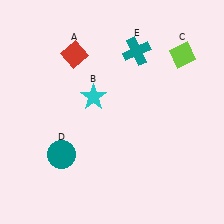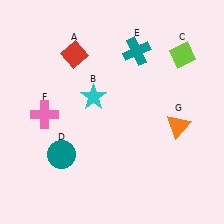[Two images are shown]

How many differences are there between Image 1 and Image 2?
There are 2 differences between the two images.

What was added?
A pink cross (F), an orange triangle (G) were added in Image 2.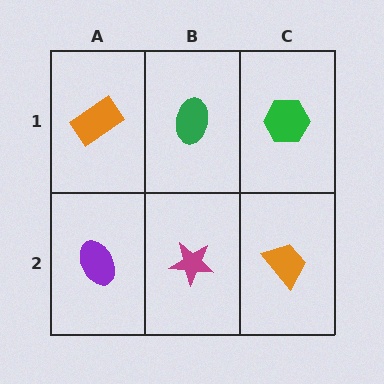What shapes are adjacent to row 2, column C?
A green hexagon (row 1, column C), a magenta star (row 2, column B).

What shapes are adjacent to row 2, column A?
An orange rectangle (row 1, column A), a magenta star (row 2, column B).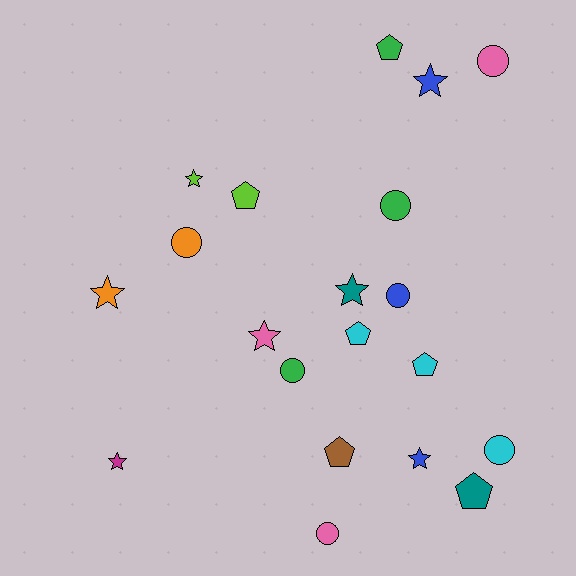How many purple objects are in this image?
There are no purple objects.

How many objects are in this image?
There are 20 objects.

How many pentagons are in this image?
There are 6 pentagons.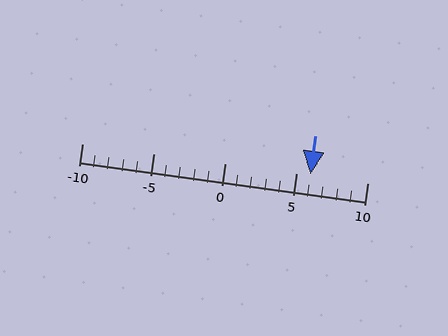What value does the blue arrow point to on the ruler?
The blue arrow points to approximately 6.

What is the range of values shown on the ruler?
The ruler shows values from -10 to 10.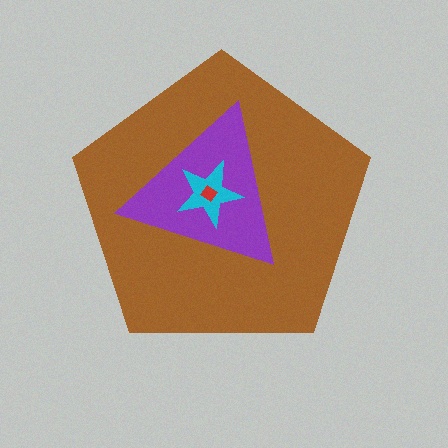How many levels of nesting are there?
4.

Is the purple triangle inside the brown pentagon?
Yes.